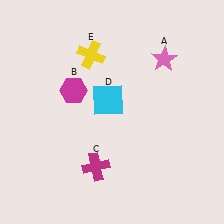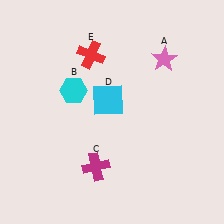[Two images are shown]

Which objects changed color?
B changed from magenta to cyan. E changed from yellow to red.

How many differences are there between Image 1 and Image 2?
There are 2 differences between the two images.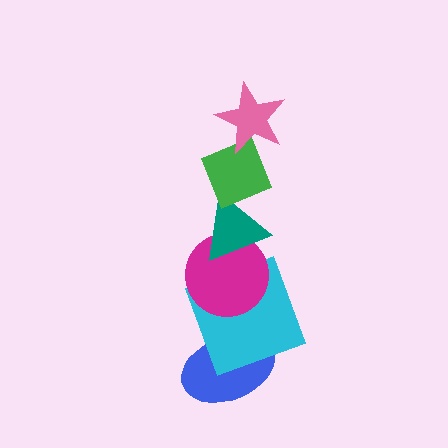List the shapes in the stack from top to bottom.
From top to bottom: the pink star, the green diamond, the teal triangle, the magenta circle, the cyan square, the blue ellipse.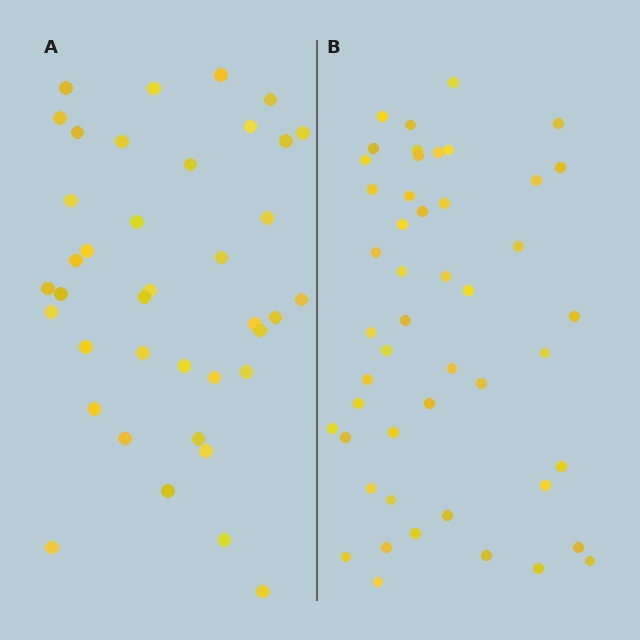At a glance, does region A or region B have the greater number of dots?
Region B (the right region) has more dots.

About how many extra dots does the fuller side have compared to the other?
Region B has roughly 8 or so more dots than region A.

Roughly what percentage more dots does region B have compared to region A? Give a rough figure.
About 25% more.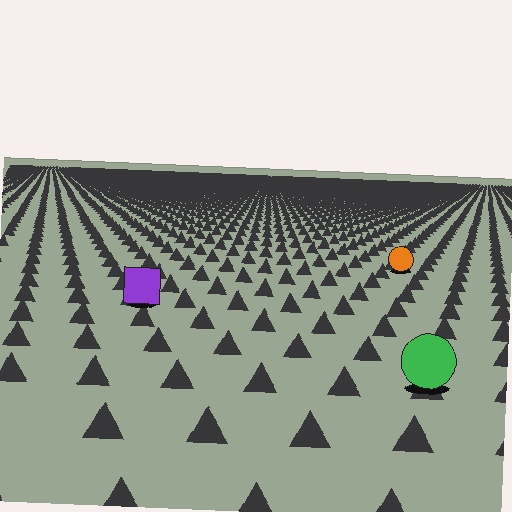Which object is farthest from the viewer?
The orange circle is farthest from the viewer. It appears smaller and the ground texture around it is denser.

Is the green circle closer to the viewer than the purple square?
Yes. The green circle is closer — you can tell from the texture gradient: the ground texture is coarser near it.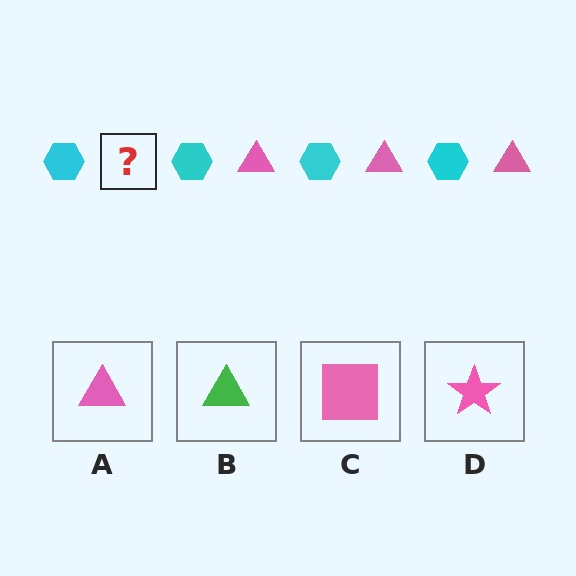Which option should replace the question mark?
Option A.